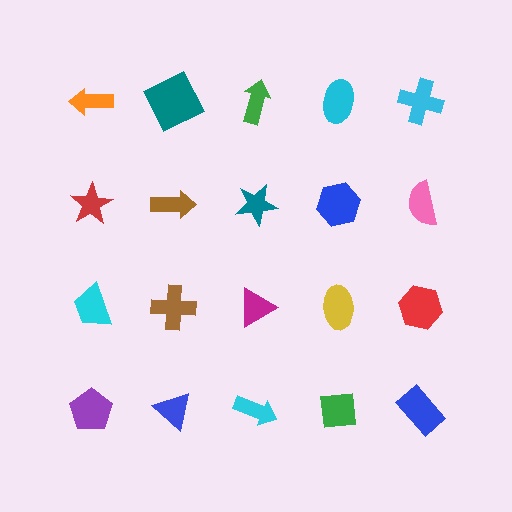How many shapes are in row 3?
5 shapes.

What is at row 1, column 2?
A teal square.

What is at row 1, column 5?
A cyan cross.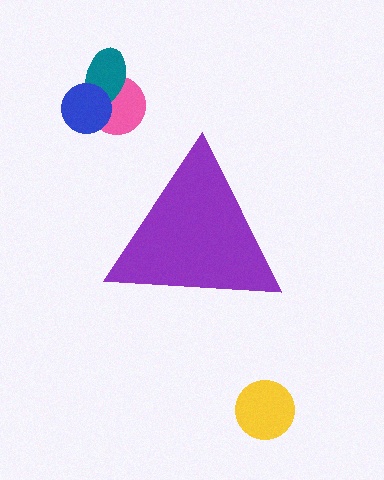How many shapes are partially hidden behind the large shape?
0 shapes are partially hidden.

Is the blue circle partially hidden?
No, the blue circle is fully visible.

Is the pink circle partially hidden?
No, the pink circle is fully visible.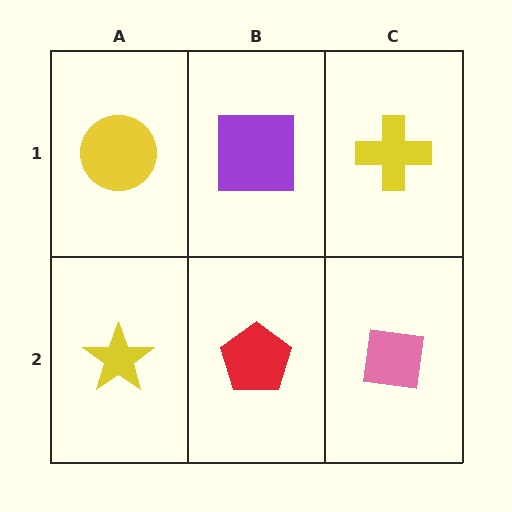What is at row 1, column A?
A yellow circle.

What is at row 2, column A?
A yellow star.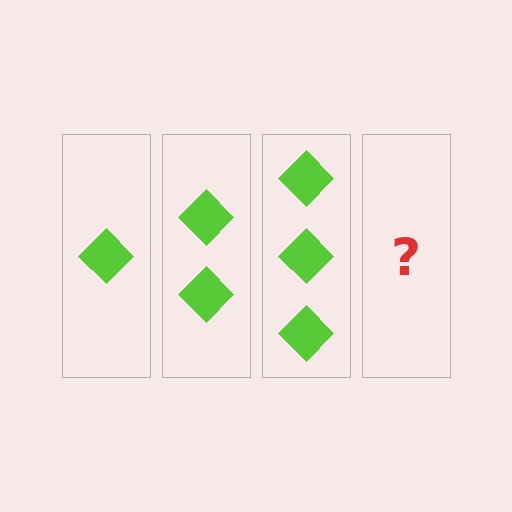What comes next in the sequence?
The next element should be 4 diamonds.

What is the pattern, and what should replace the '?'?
The pattern is that each step adds one more diamond. The '?' should be 4 diamonds.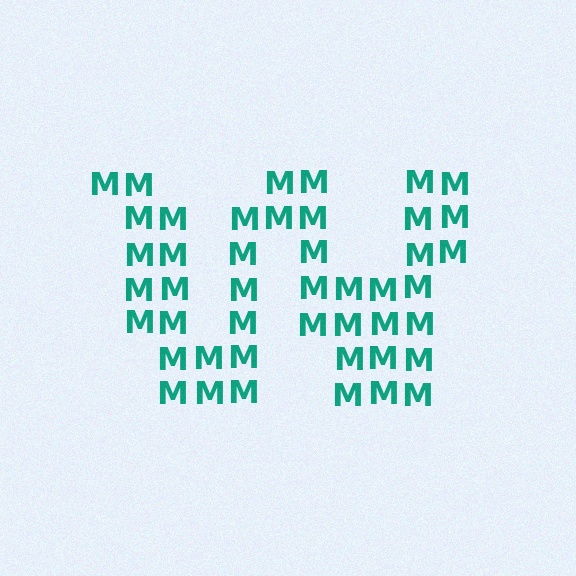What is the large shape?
The large shape is the letter W.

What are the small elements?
The small elements are letter M's.